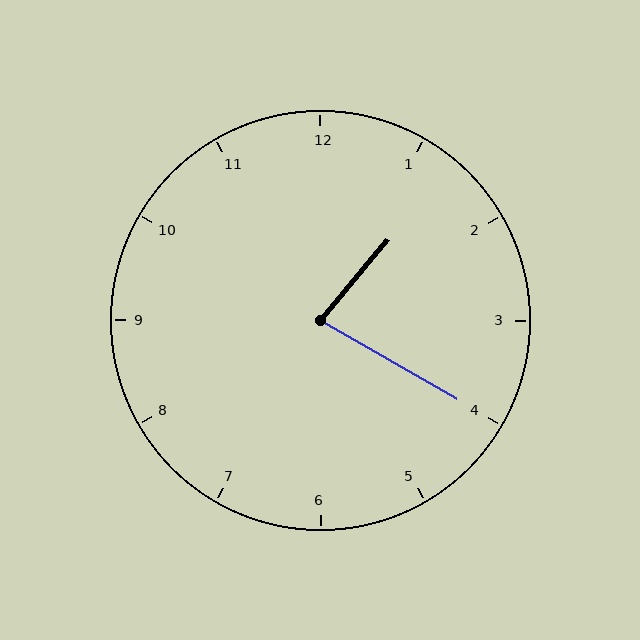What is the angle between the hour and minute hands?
Approximately 80 degrees.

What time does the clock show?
1:20.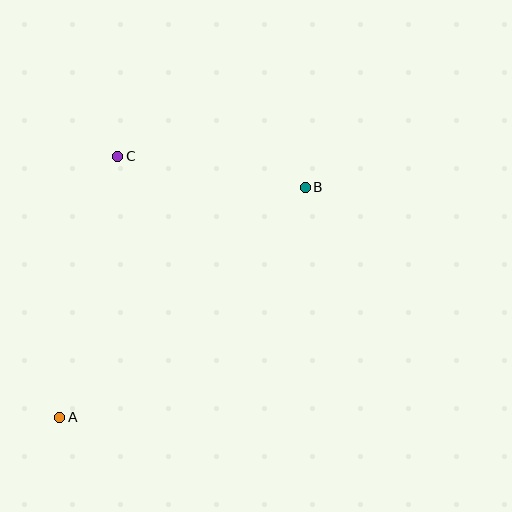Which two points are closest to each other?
Points B and C are closest to each other.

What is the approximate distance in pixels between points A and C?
The distance between A and C is approximately 267 pixels.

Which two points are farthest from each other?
Points A and B are farthest from each other.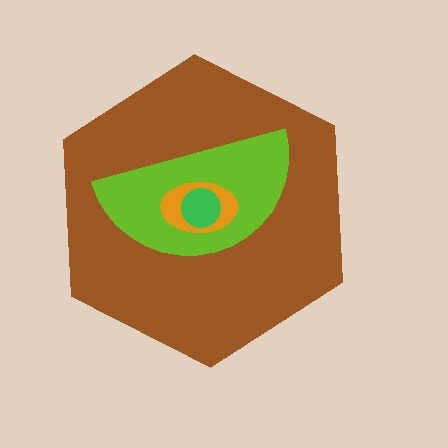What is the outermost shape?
The brown hexagon.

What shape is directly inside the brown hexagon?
The lime semicircle.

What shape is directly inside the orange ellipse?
The green circle.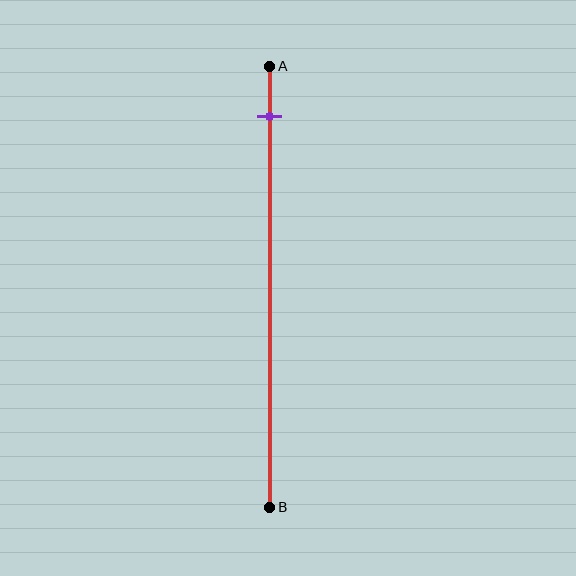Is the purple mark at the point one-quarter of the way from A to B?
No, the mark is at about 10% from A, not at the 25% one-quarter point.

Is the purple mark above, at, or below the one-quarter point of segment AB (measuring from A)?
The purple mark is above the one-quarter point of segment AB.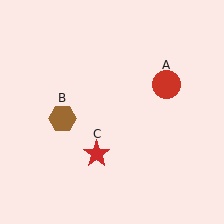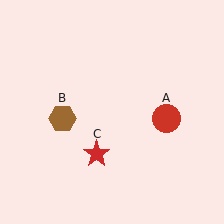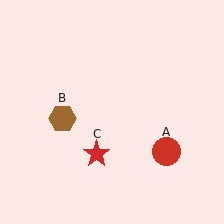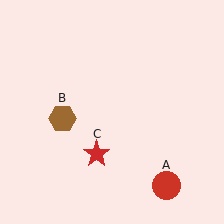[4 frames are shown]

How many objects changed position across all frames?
1 object changed position: red circle (object A).